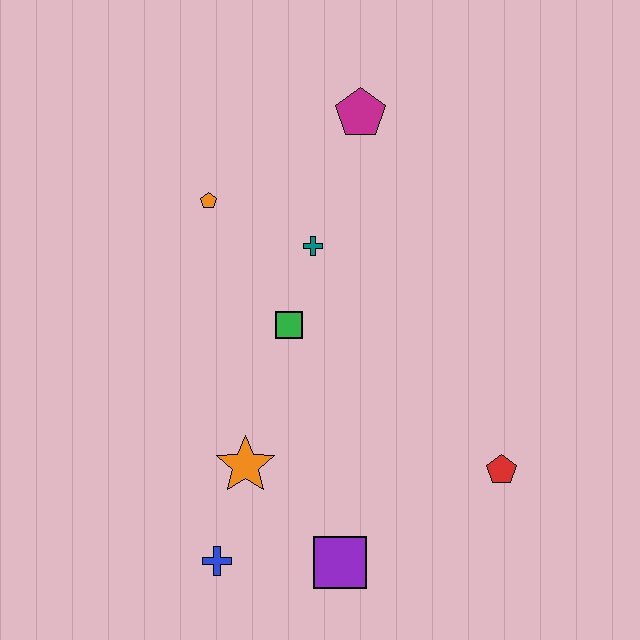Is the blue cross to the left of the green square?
Yes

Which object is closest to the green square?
The teal cross is closest to the green square.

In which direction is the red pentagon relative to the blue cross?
The red pentagon is to the right of the blue cross.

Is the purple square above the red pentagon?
No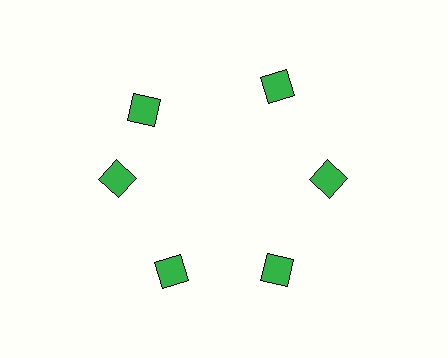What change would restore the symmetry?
The symmetry would be restored by rotating it back into even spacing with its neighbors so that all 6 squares sit at equal angles and equal distance from the center.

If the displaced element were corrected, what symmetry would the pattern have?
It would have 6-fold rotational symmetry — the pattern would map onto itself every 60 degrees.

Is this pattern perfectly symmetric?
No. The 6 green squares are arranged in a ring, but one element near the 11 o'clock position is rotated out of alignment along the ring, breaking the 6-fold rotational symmetry.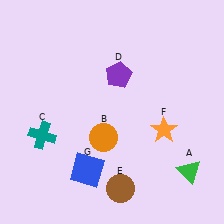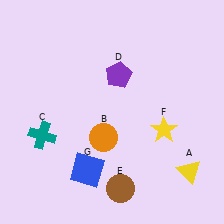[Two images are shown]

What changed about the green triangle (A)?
In Image 1, A is green. In Image 2, it changed to yellow.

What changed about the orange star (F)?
In Image 1, F is orange. In Image 2, it changed to yellow.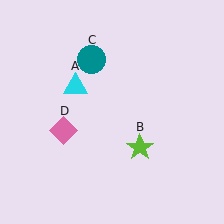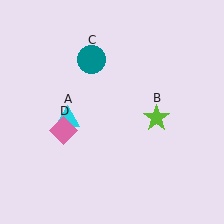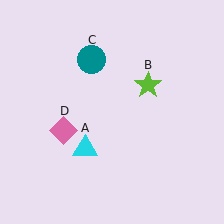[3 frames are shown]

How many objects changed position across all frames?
2 objects changed position: cyan triangle (object A), lime star (object B).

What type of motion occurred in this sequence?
The cyan triangle (object A), lime star (object B) rotated counterclockwise around the center of the scene.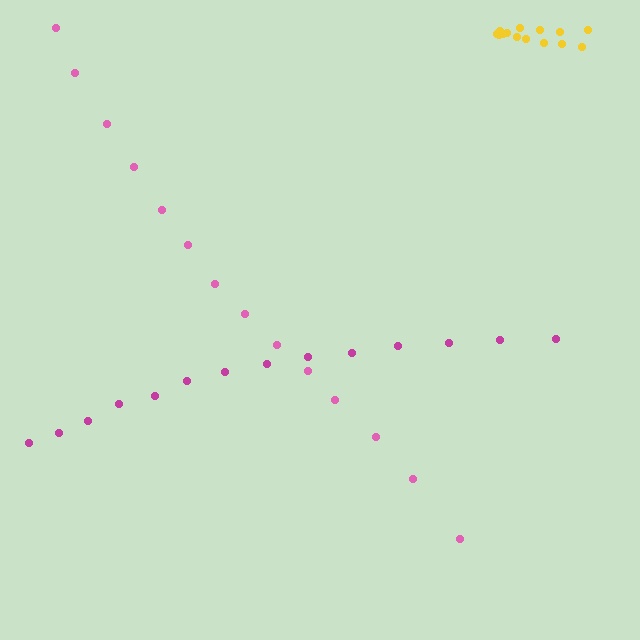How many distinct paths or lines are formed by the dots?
There are 3 distinct paths.